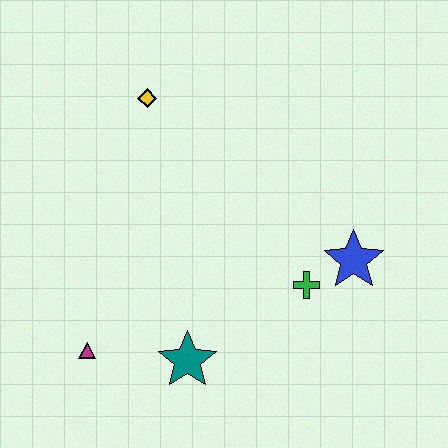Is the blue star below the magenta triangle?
No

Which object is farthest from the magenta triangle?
The blue star is farthest from the magenta triangle.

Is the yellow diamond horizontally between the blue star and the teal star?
No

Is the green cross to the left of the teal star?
No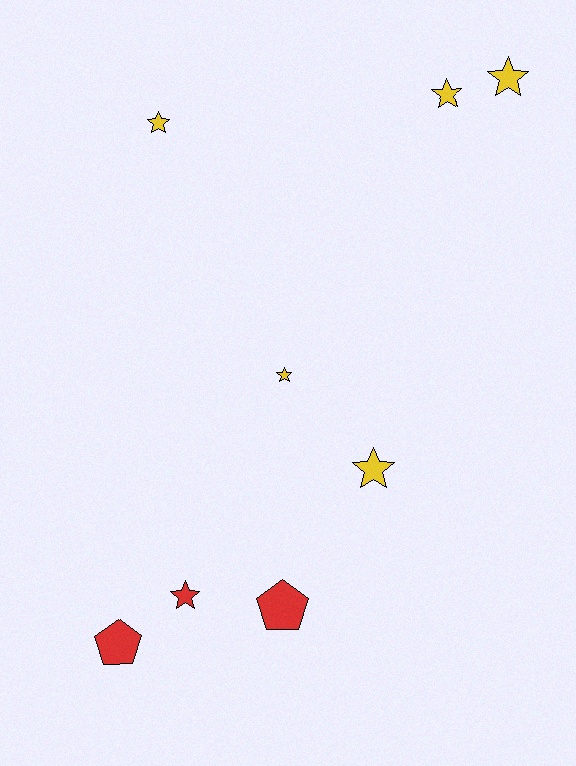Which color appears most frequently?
Yellow, with 5 objects.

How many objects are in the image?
There are 8 objects.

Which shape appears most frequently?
Star, with 6 objects.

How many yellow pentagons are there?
There are no yellow pentagons.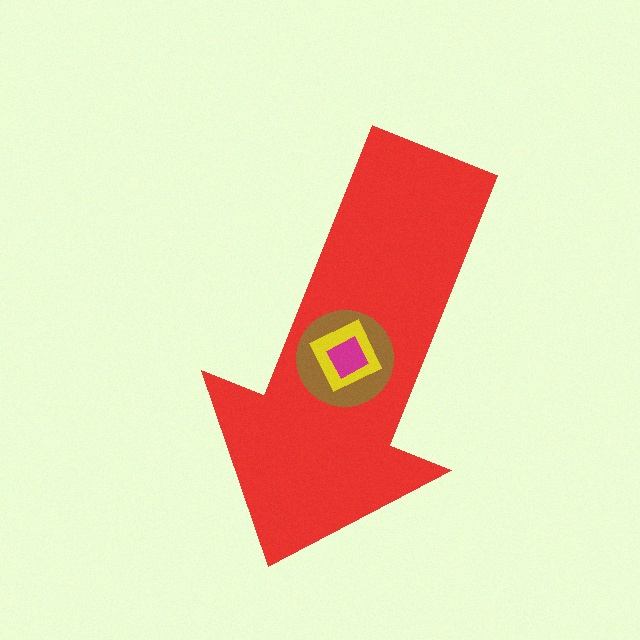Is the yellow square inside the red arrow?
Yes.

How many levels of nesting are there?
4.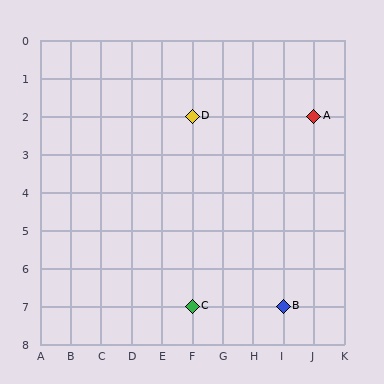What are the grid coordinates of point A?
Point A is at grid coordinates (J, 2).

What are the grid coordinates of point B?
Point B is at grid coordinates (I, 7).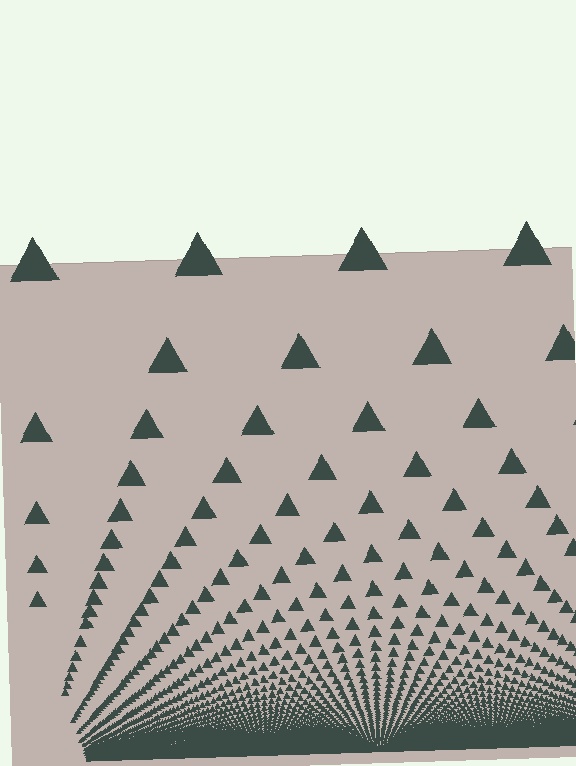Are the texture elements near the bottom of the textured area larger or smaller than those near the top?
Smaller. The gradient is inverted — elements near the bottom are smaller and denser.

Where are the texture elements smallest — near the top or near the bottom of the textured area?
Near the bottom.